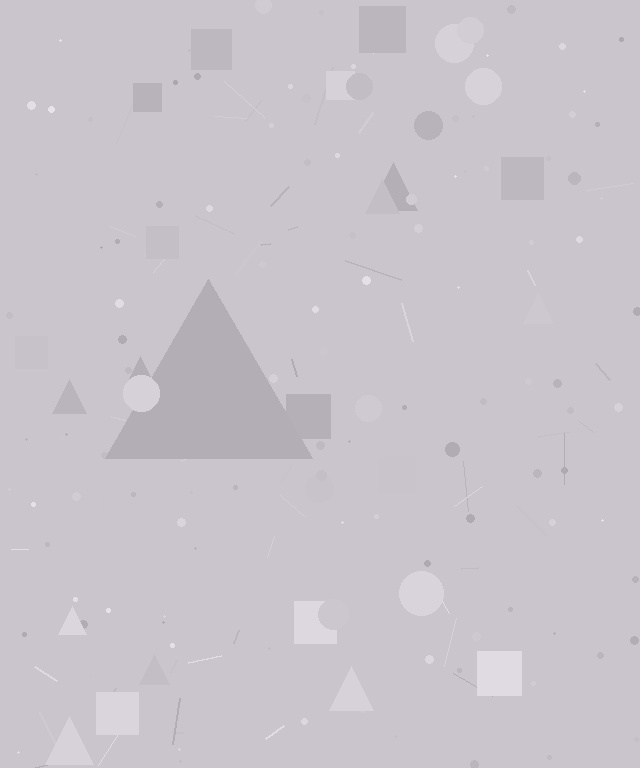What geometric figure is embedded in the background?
A triangle is embedded in the background.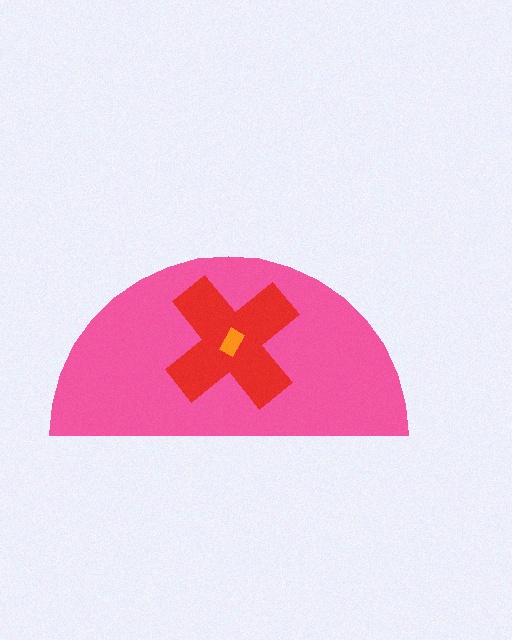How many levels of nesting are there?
3.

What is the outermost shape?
The pink semicircle.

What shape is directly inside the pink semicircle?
The red cross.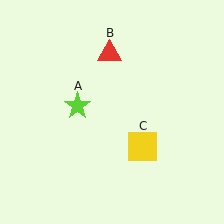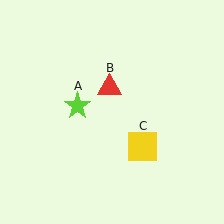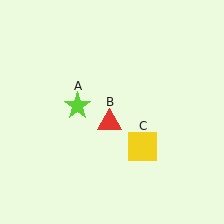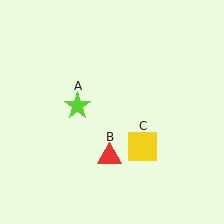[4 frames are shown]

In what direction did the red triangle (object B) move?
The red triangle (object B) moved down.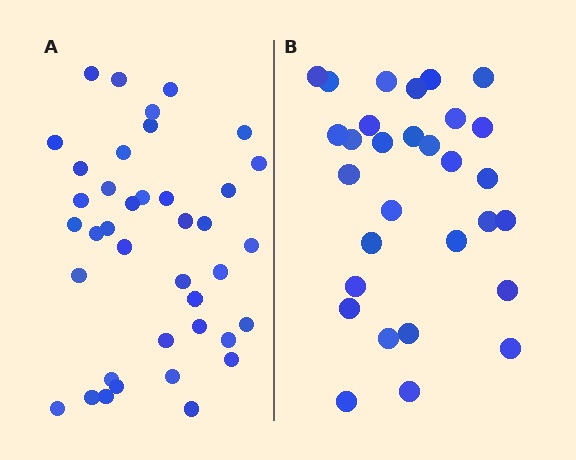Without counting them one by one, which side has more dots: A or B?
Region A (the left region) has more dots.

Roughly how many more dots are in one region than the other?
Region A has roughly 8 or so more dots than region B.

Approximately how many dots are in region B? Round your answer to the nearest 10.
About 30 dots.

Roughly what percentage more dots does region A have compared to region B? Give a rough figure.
About 30% more.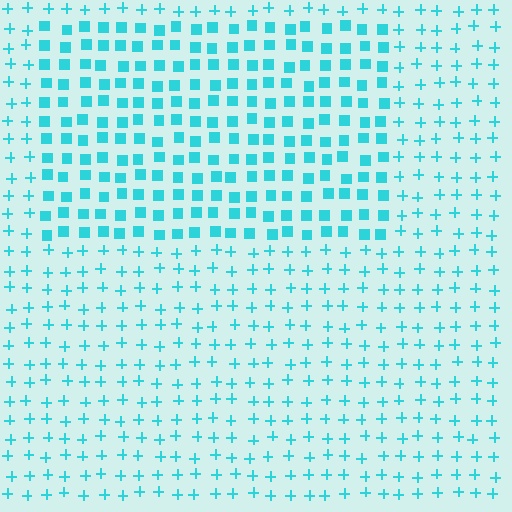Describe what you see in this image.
The image is filled with small cyan elements arranged in a uniform grid. A rectangle-shaped region contains squares, while the surrounding area contains plus signs. The boundary is defined purely by the change in element shape.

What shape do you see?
I see a rectangle.